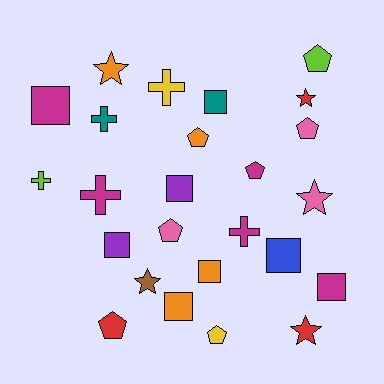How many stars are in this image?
There are 5 stars.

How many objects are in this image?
There are 25 objects.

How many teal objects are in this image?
There are 2 teal objects.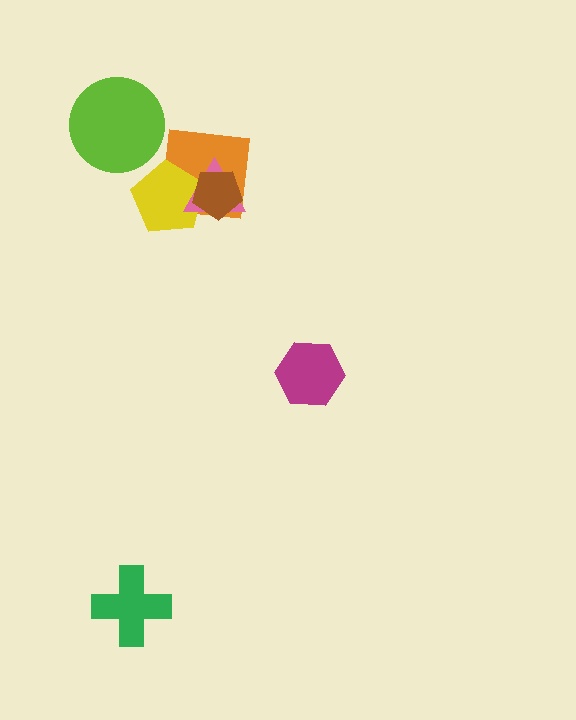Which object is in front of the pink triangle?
The brown pentagon is in front of the pink triangle.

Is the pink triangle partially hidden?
Yes, it is partially covered by another shape.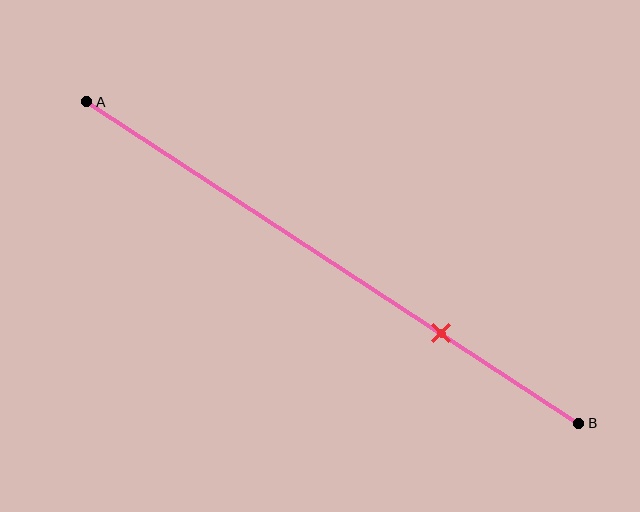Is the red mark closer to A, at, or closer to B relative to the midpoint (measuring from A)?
The red mark is closer to point B than the midpoint of segment AB.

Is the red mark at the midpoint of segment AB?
No, the mark is at about 70% from A, not at the 50% midpoint.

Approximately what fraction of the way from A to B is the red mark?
The red mark is approximately 70% of the way from A to B.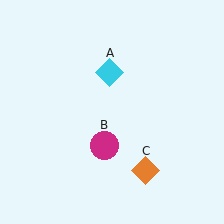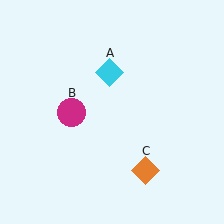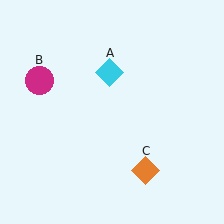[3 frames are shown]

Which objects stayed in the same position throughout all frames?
Cyan diamond (object A) and orange diamond (object C) remained stationary.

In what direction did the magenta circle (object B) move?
The magenta circle (object B) moved up and to the left.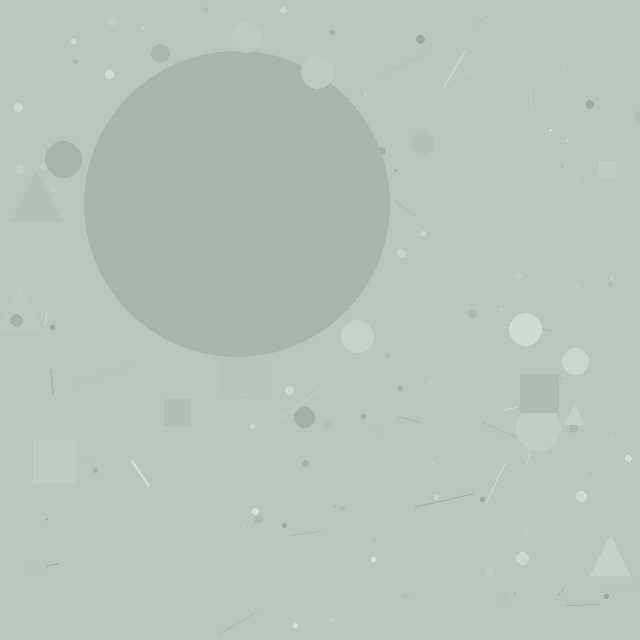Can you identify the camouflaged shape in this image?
The camouflaged shape is a circle.